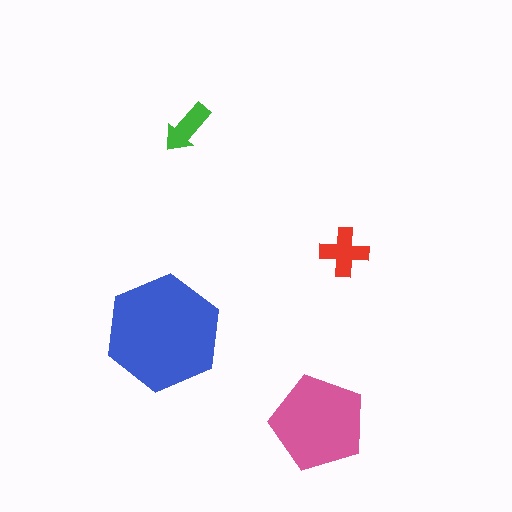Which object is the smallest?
The green arrow.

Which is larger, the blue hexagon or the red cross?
The blue hexagon.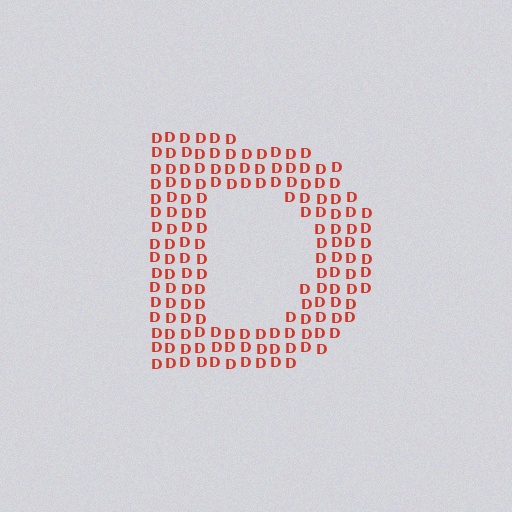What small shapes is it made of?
It is made of small letter D's.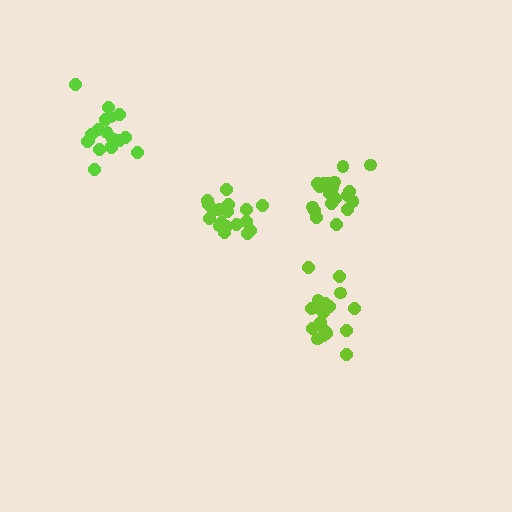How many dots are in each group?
Group 1: 18 dots, Group 2: 20 dots, Group 3: 19 dots, Group 4: 18 dots (75 total).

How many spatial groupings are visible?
There are 4 spatial groupings.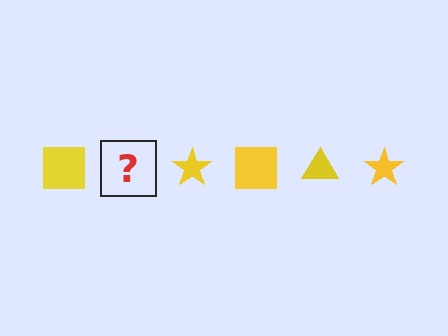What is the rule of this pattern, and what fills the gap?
The rule is that the pattern cycles through square, triangle, star shapes in yellow. The gap should be filled with a yellow triangle.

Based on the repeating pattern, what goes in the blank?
The blank should be a yellow triangle.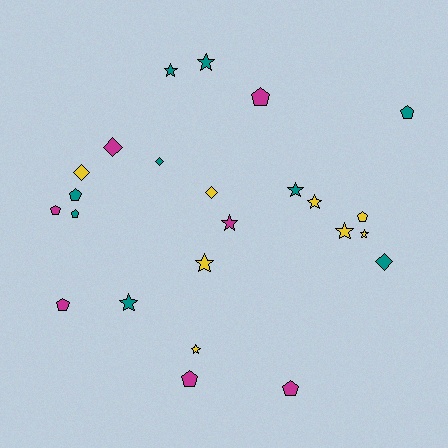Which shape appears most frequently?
Star, with 10 objects.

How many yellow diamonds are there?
There are 2 yellow diamonds.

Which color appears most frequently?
Teal, with 9 objects.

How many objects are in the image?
There are 24 objects.